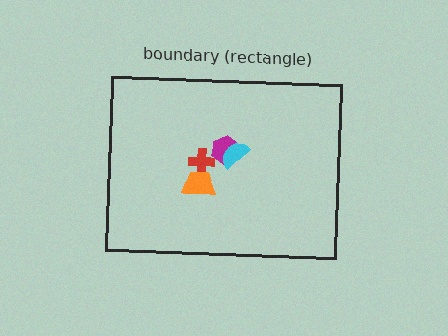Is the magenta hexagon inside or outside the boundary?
Inside.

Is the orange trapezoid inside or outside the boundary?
Inside.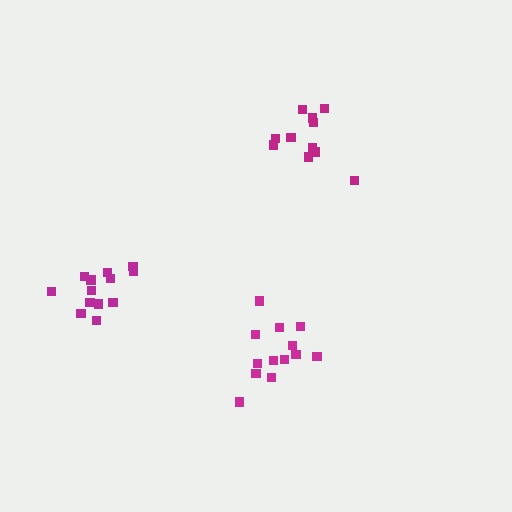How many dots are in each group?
Group 1: 13 dots, Group 2: 13 dots, Group 3: 12 dots (38 total).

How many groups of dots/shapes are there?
There are 3 groups.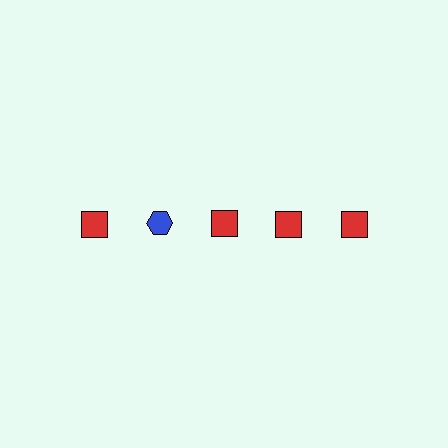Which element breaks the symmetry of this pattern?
The blue hexagon in the top row, second from left column breaks the symmetry. All other shapes are red squares.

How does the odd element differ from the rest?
It differs in both color (blue instead of red) and shape (hexagon instead of square).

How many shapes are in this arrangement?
There are 5 shapes arranged in a grid pattern.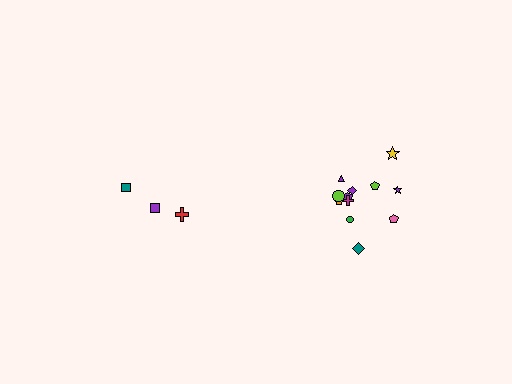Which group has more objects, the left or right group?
The right group.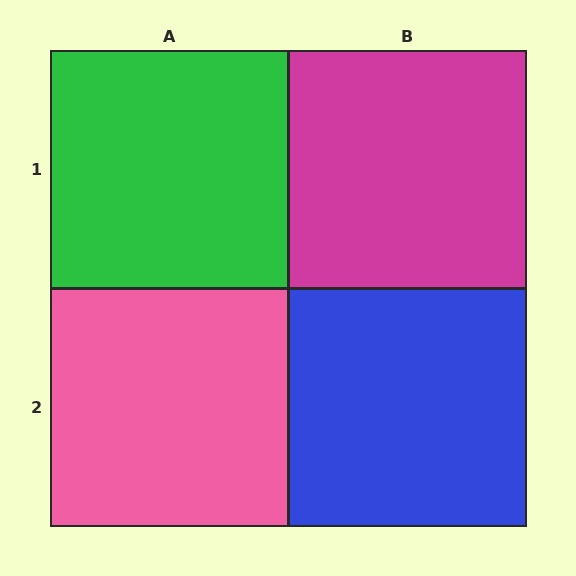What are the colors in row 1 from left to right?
Green, magenta.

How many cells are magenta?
1 cell is magenta.